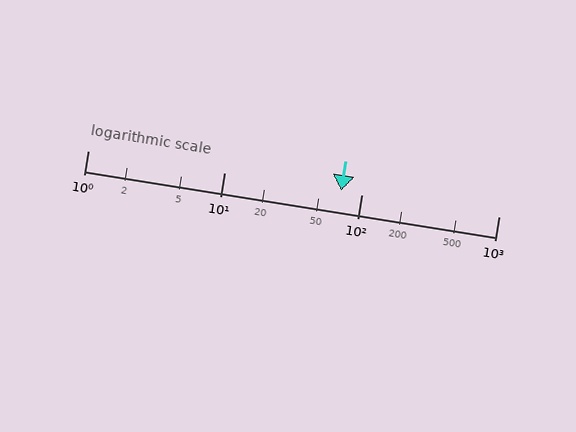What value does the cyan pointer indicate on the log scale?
The pointer indicates approximately 71.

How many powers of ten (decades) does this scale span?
The scale spans 3 decades, from 1 to 1000.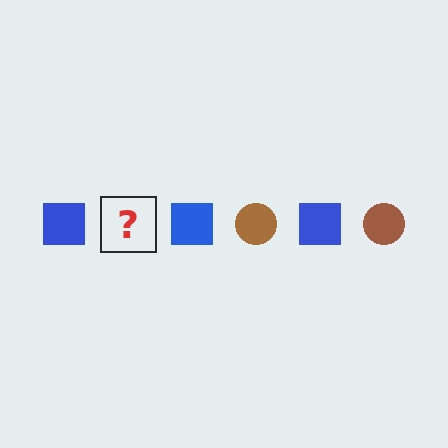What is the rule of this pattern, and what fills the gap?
The rule is that the pattern alternates between blue square and brown circle. The gap should be filled with a brown circle.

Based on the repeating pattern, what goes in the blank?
The blank should be a brown circle.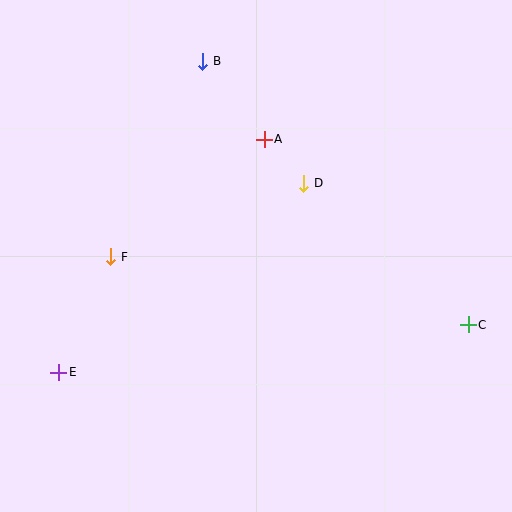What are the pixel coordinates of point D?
Point D is at (304, 183).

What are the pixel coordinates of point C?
Point C is at (468, 325).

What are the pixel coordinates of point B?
Point B is at (203, 61).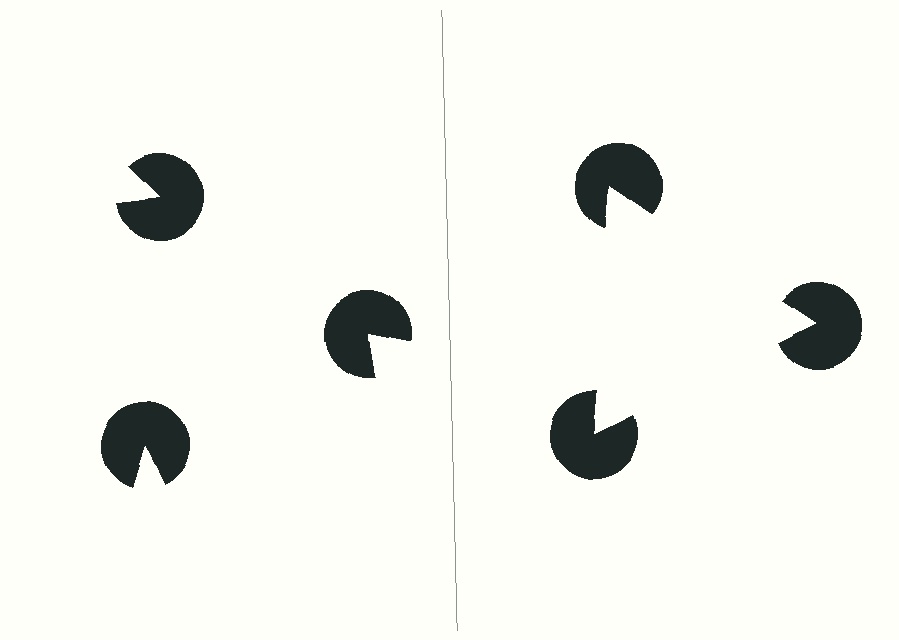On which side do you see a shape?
An illusory triangle appears on the right side. On the left side the wedge cuts are rotated, so no coherent shape forms.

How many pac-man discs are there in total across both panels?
6 — 3 on each side.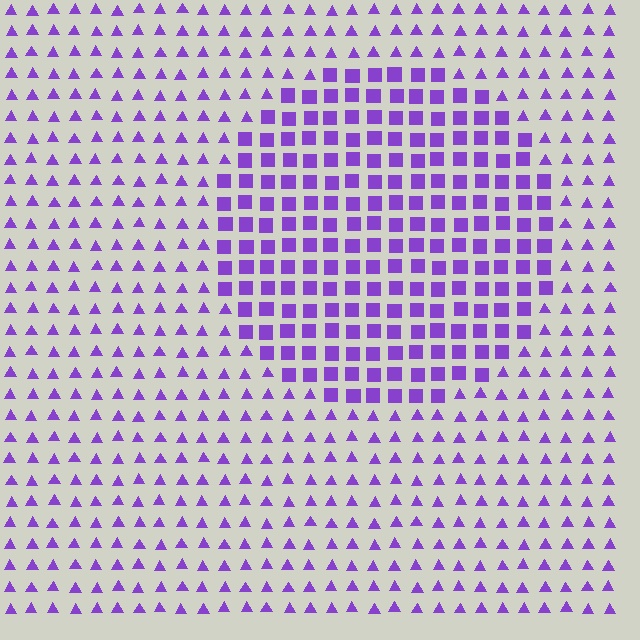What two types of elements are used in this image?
The image uses squares inside the circle region and triangles outside it.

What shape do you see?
I see a circle.